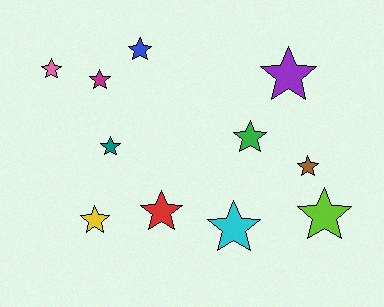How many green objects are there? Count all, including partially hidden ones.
There is 1 green object.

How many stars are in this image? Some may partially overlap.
There are 11 stars.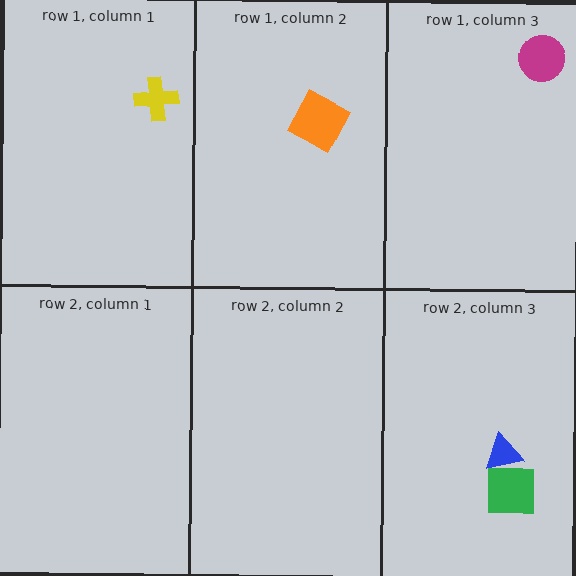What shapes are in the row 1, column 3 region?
The magenta circle.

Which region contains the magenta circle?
The row 1, column 3 region.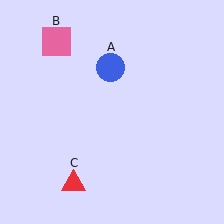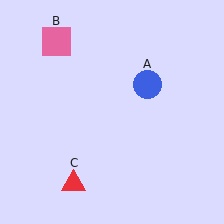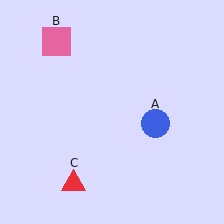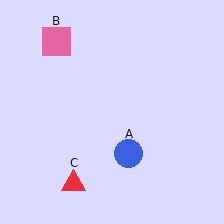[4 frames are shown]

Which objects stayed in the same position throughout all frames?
Pink square (object B) and red triangle (object C) remained stationary.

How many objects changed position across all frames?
1 object changed position: blue circle (object A).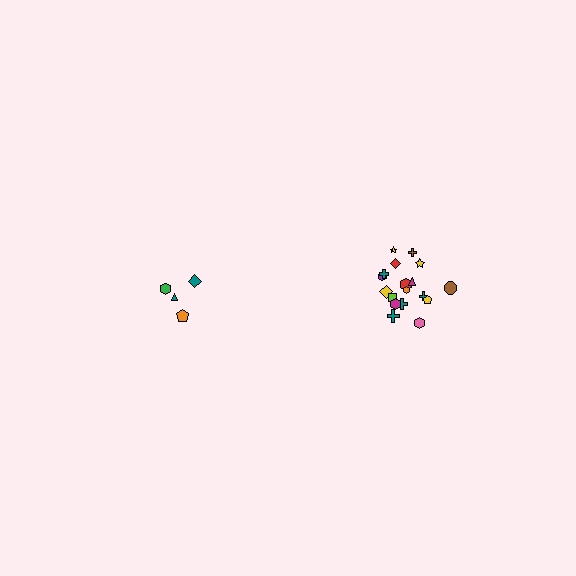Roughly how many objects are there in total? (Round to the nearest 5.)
Roughly 20 objects in total.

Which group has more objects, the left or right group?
The right group.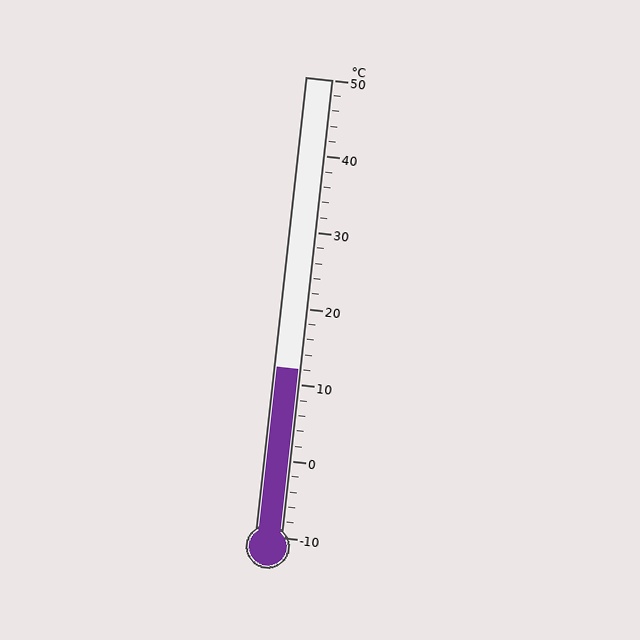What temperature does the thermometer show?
The thermometer shows approximately 12°C.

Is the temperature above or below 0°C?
The temperature is above 0°C.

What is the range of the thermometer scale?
The thermometer scale ranges from -10°C to 50°C.